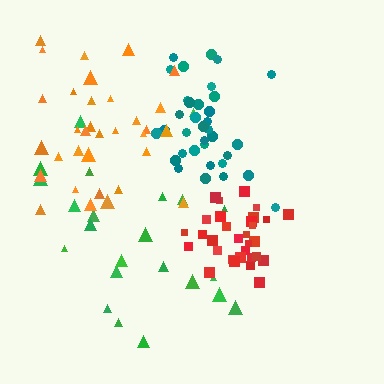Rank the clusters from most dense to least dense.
red, teal, orange, green.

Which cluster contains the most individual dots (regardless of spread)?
Teal (35).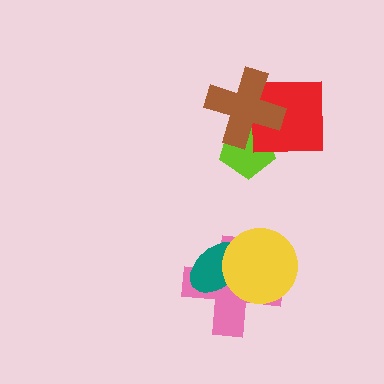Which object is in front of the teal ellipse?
The yellow circle is in front of the teal ellipse.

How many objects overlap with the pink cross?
2 objects overlap with the pink cross.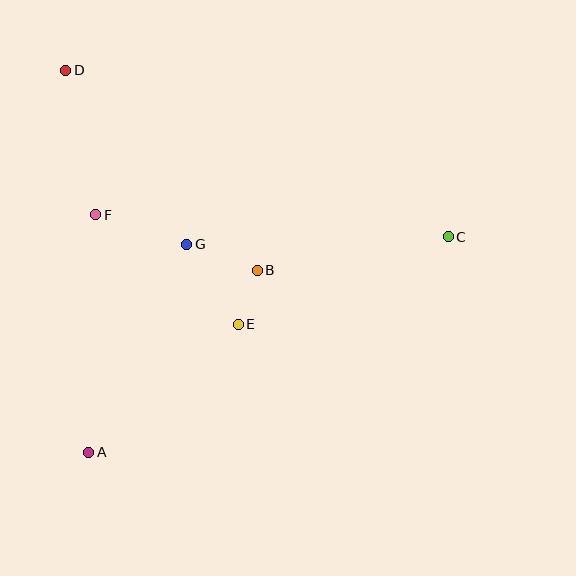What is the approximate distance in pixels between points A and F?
The distance between A and F is approximately 237 pixels.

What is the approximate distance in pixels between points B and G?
The distance between B and G is approximately 75 pixels.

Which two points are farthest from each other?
Points A and C are farthest from each other.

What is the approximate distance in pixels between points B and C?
The distance between B and C is approximately 194 pixels.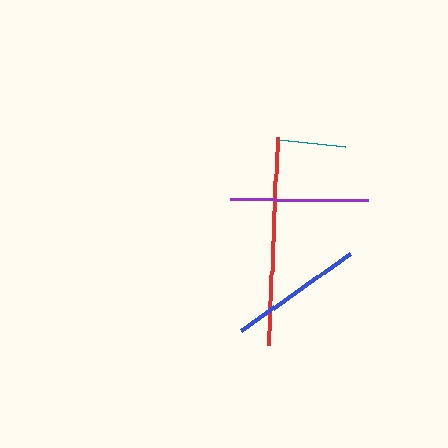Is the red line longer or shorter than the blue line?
The red line is longer than the blue line.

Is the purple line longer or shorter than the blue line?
The purple line is longer than the blue line.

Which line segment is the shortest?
The teal line is the shortest at approximately 66 pixels.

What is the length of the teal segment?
The teal segment is approximately 66 pixels long.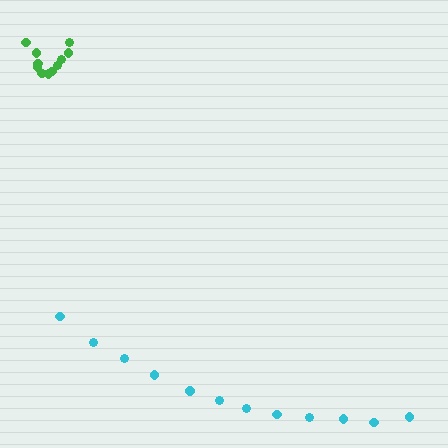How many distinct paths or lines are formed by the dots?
There are 2 distinct paths.